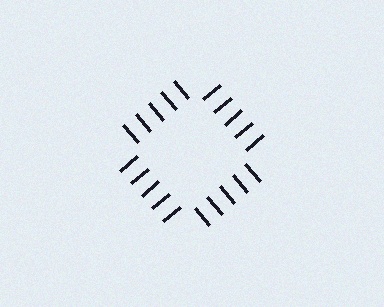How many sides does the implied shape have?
4 sides — the line-ends trace a square.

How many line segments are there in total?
20 — 5 along each of the 4 edges.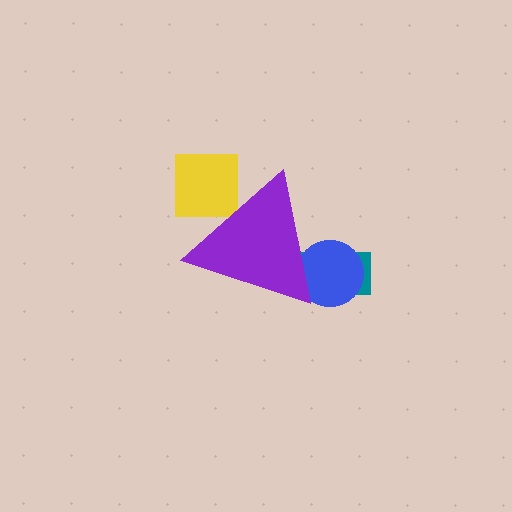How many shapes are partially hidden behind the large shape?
3 shapes are partially hidden.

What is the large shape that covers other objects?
A purple triangle.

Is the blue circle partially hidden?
Yes, the blue circle is partially hidden behind the purple triangle.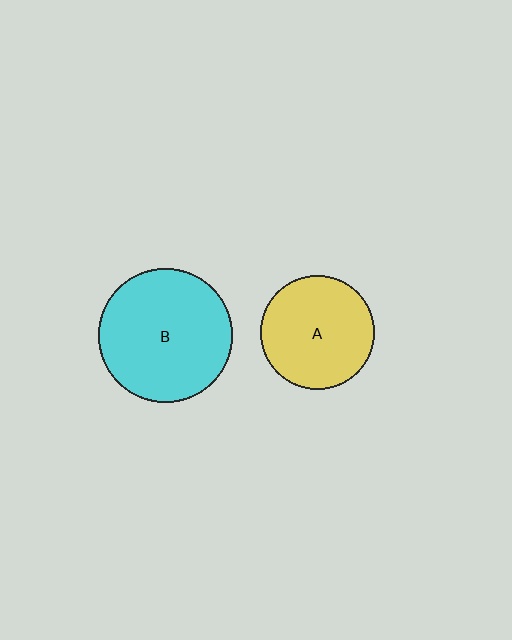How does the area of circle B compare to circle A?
Approximately 1.4 times.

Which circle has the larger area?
Circle B (cyan).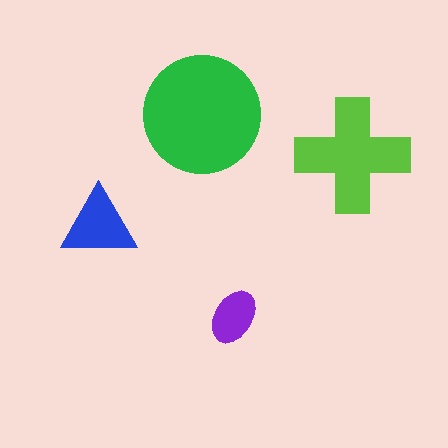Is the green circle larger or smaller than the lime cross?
Larger.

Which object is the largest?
The green circle.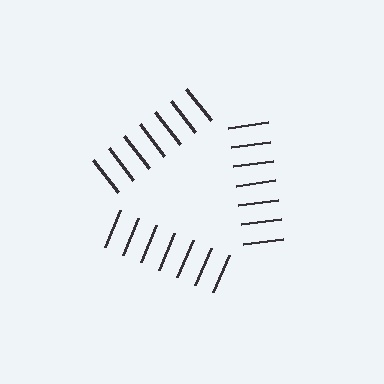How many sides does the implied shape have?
3 sides — the line-ends trace a triangle.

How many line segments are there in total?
21 — 7 along each of the 3 edges.